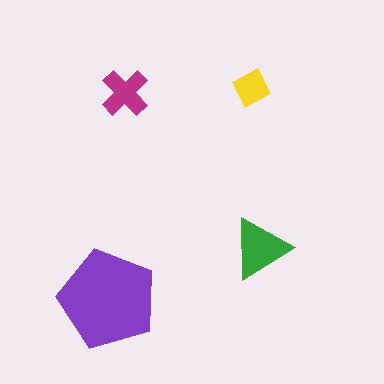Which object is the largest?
The purple pentagon.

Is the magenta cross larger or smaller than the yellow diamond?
Larger.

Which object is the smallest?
The yellow diamond.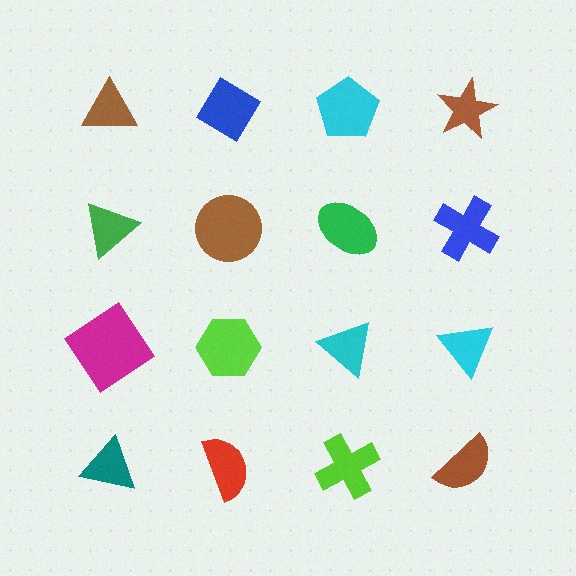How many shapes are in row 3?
4 shapes.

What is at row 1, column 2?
A blue diamond.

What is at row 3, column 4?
A cyan triangle.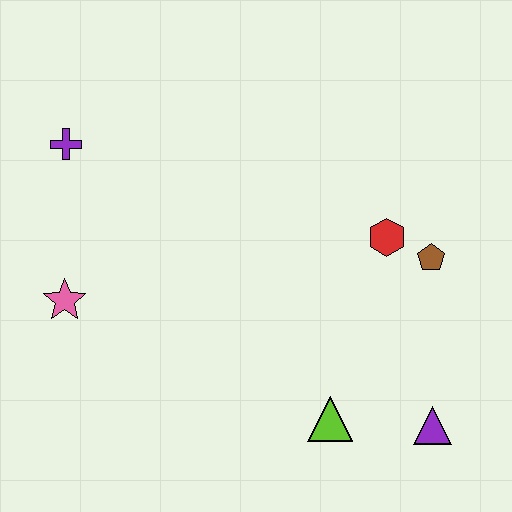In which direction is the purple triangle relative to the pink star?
The purple triangle is to the right of the pink star.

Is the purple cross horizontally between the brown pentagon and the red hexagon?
No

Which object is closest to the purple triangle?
The lime triangle is closest to the purple triangle.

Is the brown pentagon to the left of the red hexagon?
No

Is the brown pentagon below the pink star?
No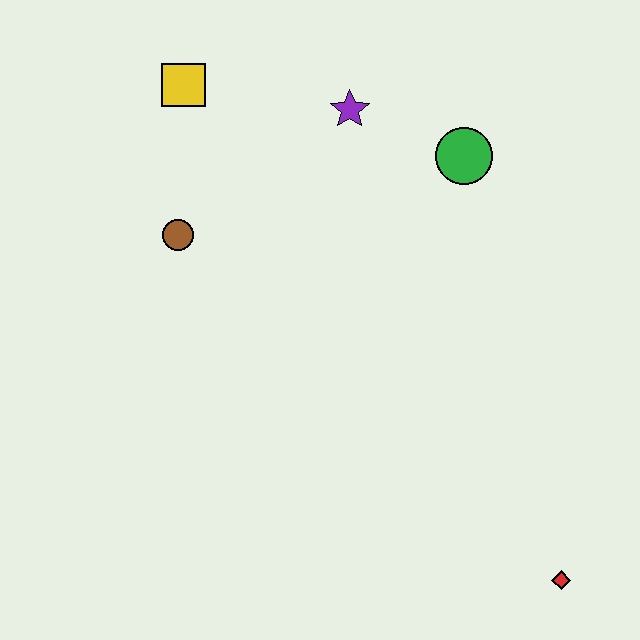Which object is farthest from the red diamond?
The yellow square is farthest from the red diamond.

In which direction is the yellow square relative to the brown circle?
The yellow square is above the brown circle.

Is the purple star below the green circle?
No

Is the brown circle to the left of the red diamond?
Yes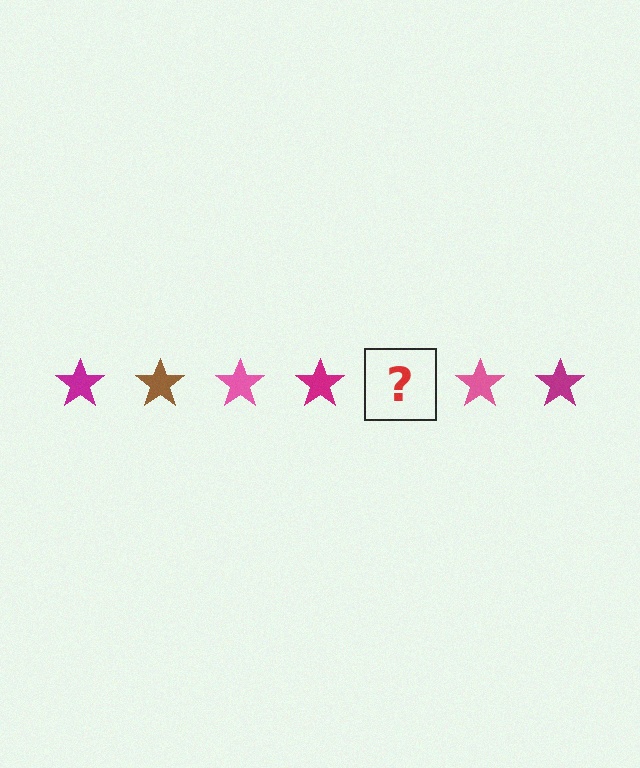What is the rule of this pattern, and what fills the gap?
The rule is that the pattern cycles through magenta, brown, pink stars. The gap should be filled with a brown star.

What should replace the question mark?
The question mark should be replaced with a brown star.